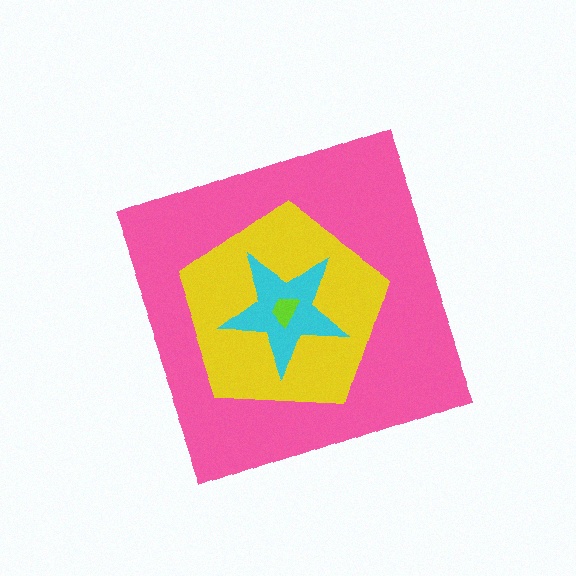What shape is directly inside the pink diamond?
The yellow pentagon.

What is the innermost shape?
The lime trapezoid.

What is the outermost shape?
The pink diamond.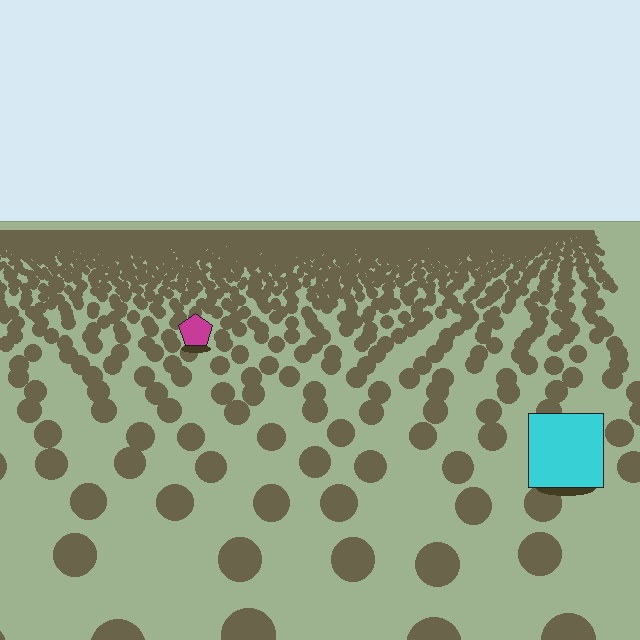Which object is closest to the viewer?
The cyan square is closest. The texture marks near it are larger and more spread out.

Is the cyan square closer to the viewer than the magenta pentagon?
Yes. The cyan square is closer — you can tell from the texture gradient: the ground texture is coarser near it.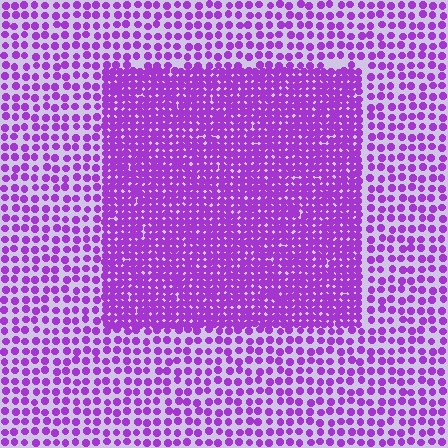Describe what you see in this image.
The image contains small purple elements arranged at two different densities. A rectangle-shaped region is visible where the elements are more densely packed than the surrounding area.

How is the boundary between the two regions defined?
The boundary is defined by a change in element density (approximately 2.2x ratio). All elements are the same color, size, and shape.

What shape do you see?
I see a rectangle.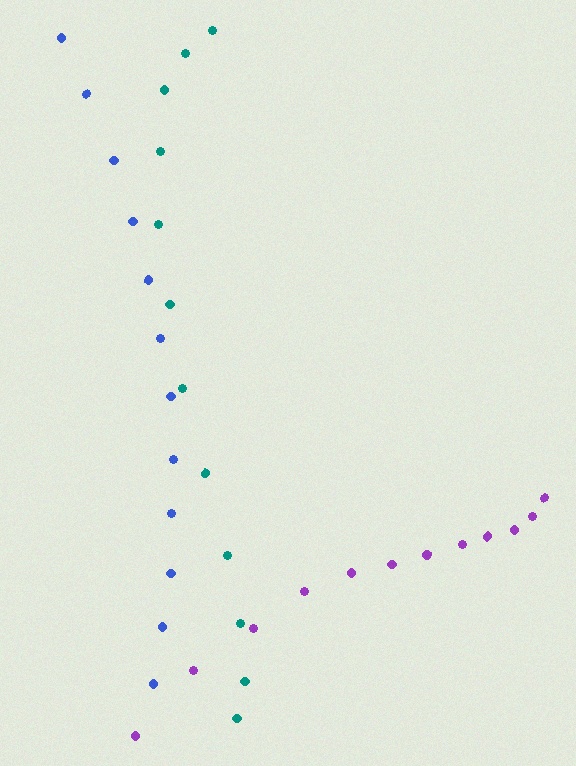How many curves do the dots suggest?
There are 3 distinct paths.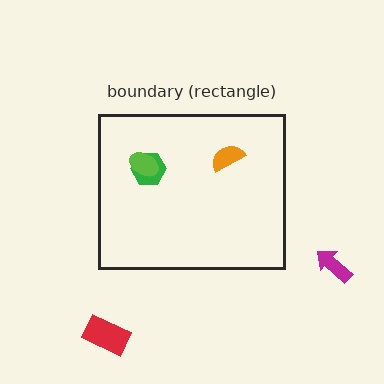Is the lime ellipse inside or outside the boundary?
Inside.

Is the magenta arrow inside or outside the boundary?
Outside.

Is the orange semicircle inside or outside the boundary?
Inside.